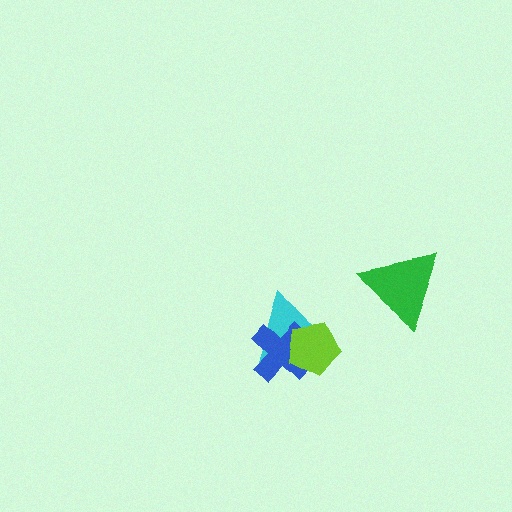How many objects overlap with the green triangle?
0 objects overlap with the green triangle.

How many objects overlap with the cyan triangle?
2 objects overlap with the cyan triangle.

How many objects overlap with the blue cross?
2 objects overlap with the blue cross.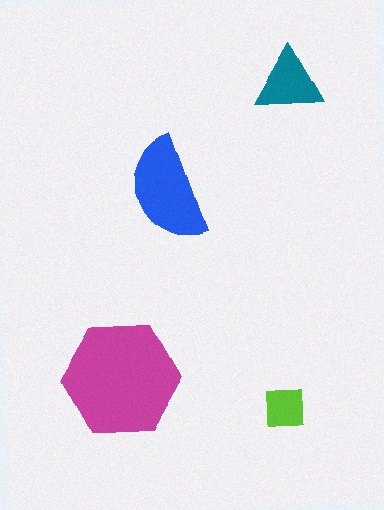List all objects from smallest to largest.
The lime square, the teal triangle, the blue semicircle, the magenta hexagon.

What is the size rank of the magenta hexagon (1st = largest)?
1st.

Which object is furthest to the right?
The teal triangle is rightmost.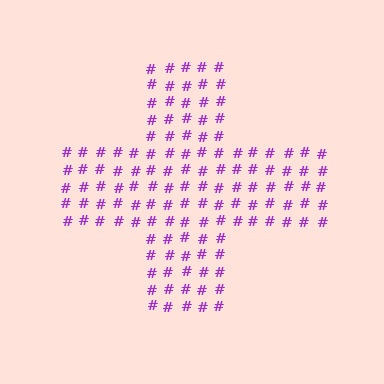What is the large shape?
The large shape is a cross.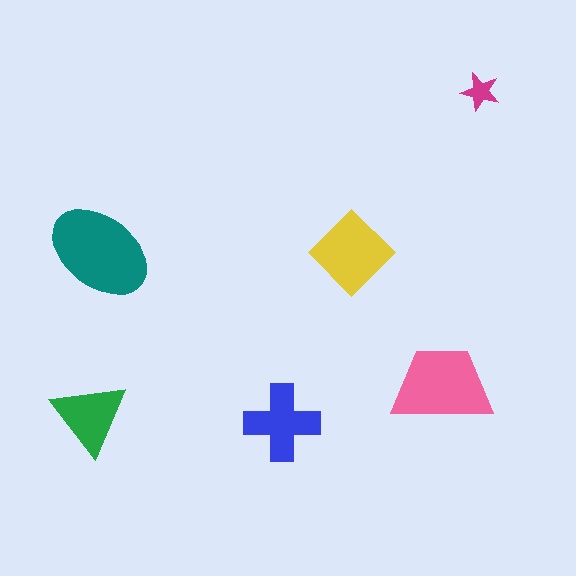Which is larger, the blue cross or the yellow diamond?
The yellow diamond.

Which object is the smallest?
The magenta star.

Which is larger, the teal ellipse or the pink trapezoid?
The teal ellipse.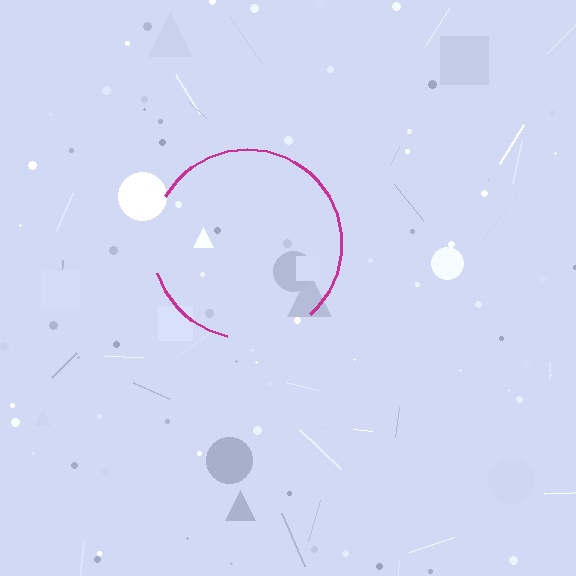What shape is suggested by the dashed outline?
The dashed outline suggests a circle.